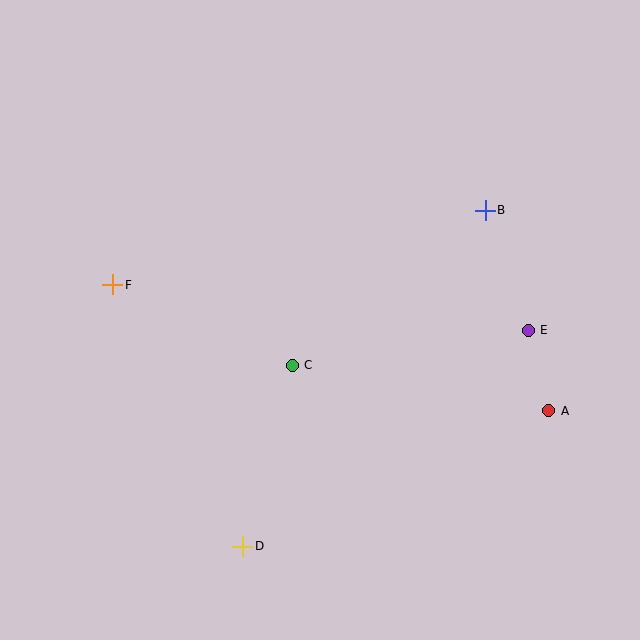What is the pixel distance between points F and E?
The distance between F and E is 418 pixels.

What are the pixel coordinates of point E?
Point E is at (528, 330).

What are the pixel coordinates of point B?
Point B is at (485, 210).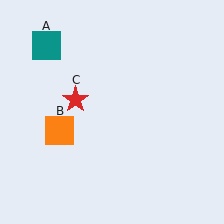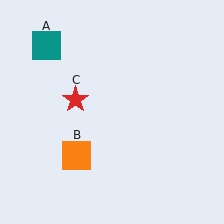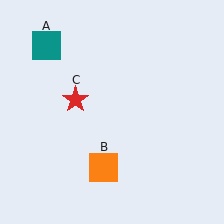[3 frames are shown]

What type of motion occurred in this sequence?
The orange square (object B) rotated counterclockwise around the center of the scene.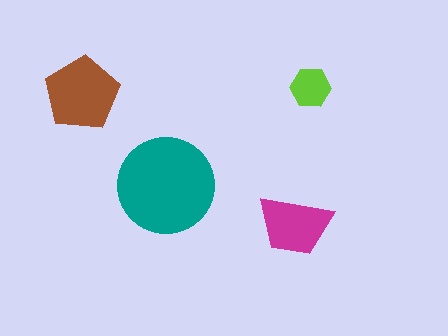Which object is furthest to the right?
The lime hexagon is rightmost.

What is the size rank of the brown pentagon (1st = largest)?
2nd.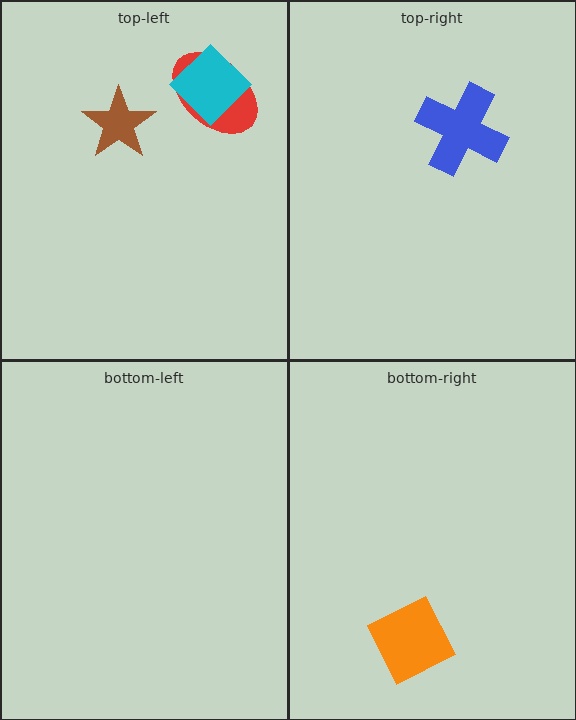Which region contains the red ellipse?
The top-left region.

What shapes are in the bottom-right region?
The orange square.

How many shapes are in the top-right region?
1.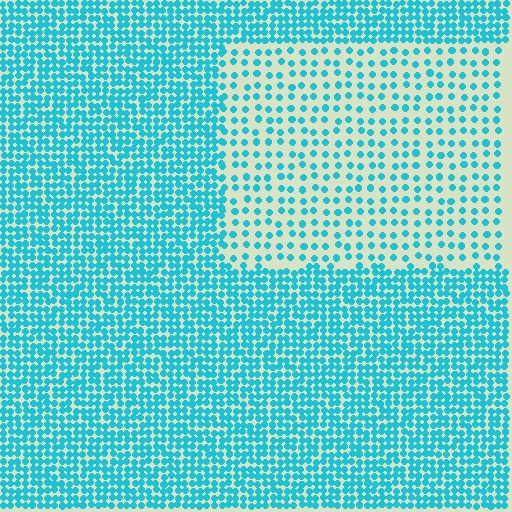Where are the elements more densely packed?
The elements are more densely packed outside the rectangle boundary.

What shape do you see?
I see a rectangle.